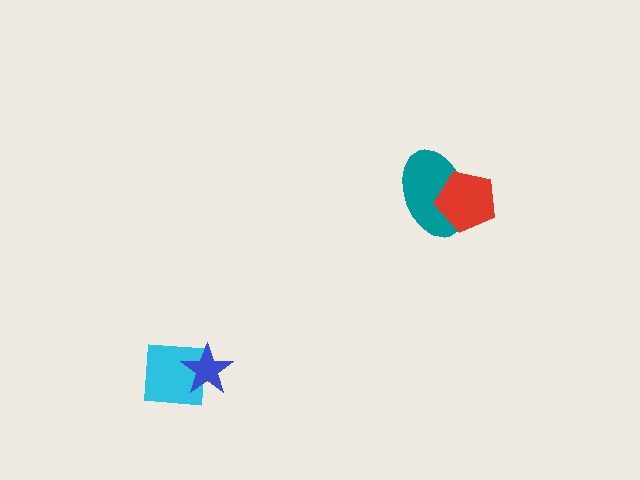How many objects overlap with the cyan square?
1 object overlaps with the cyan square.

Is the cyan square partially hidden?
Yes, it is partially covered by another shape.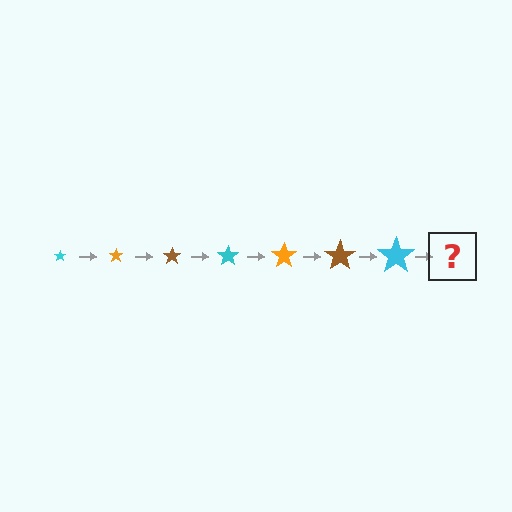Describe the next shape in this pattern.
It should be an orange star, larger than the previous one.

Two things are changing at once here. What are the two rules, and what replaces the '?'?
The two rules are that the star grows larger each step and the color cycles through cyan, orange, and brown. The '?' should be an orange star, larger than the previous one.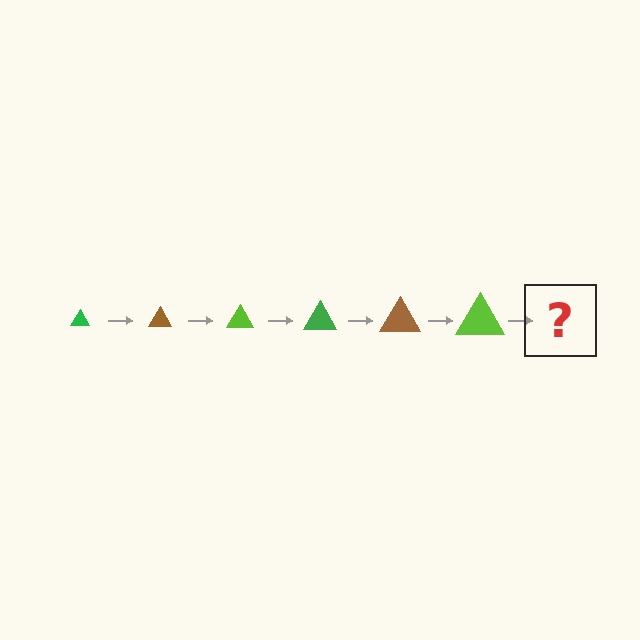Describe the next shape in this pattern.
It should be a green triangle, larger than the previous one.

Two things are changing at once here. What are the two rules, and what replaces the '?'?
The two rules are that the triangle grows larger each step and the color cycles through green, brown, and lime. The '?' should be a green triangle, larger than the previous one.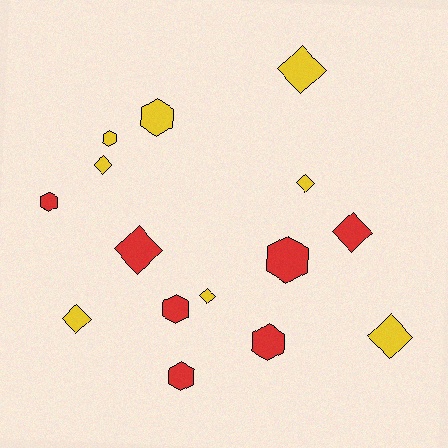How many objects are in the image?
There are 15 objects.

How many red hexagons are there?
There are 5 red hexagons.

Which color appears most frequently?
Yellow, with 8 objects.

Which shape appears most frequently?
Diamond, with 8 objects.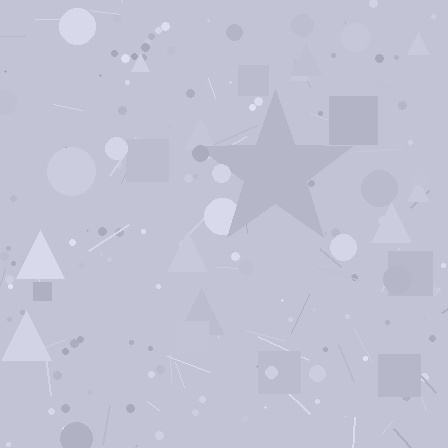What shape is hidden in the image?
A star is hidden in the image.